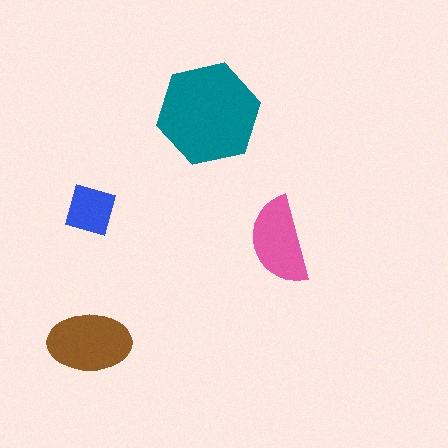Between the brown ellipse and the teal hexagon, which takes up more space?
The teal hexagon.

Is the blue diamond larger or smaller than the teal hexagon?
Smaller.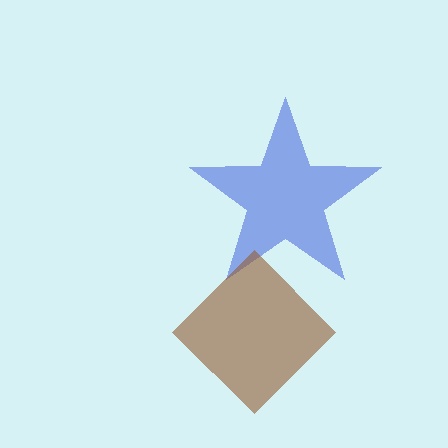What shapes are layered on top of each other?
The layered shapes are: a blue star, a brown diamond.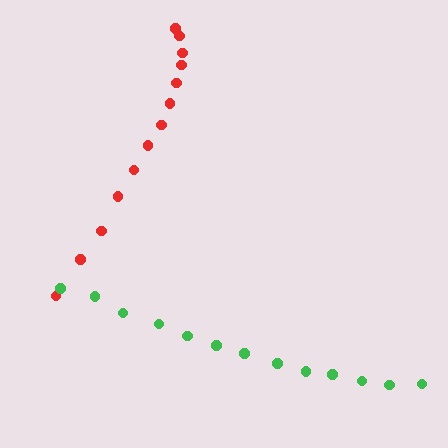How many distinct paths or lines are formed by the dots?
There are 2 distinct paths.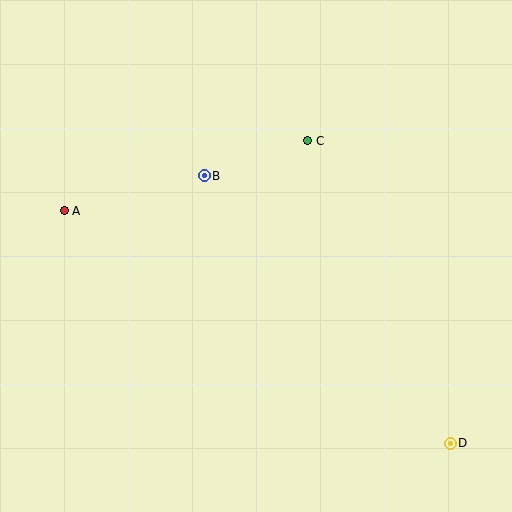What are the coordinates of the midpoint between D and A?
The midpoint between D and A is at (257, 327).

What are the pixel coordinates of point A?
Point A is at (64, 211).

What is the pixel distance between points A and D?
The distance between A and D is 451 pixels.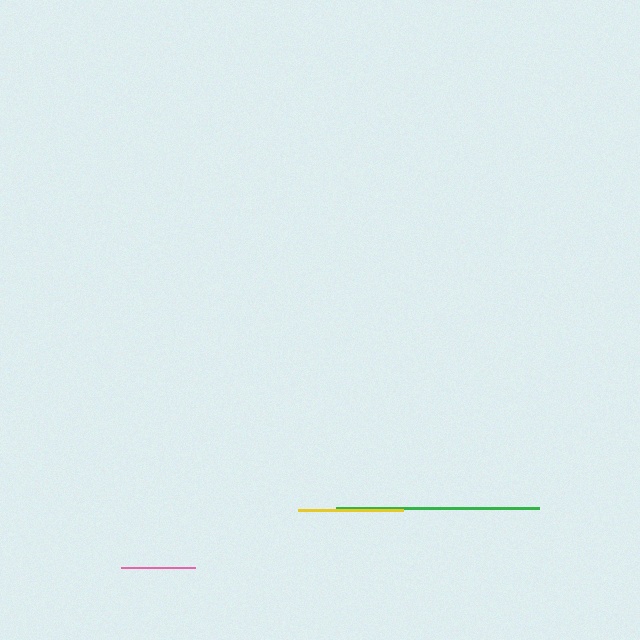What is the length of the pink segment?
The pink segment is approximately 74 pixels long.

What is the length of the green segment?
The green segment is approximately 204 pixels long.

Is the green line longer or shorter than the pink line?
The green line is longer than the pink line.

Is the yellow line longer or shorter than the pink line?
The yellow line is longer than the pink line.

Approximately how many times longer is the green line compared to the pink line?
The green line is approximately 2.7 times the length of the pink line.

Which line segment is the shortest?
The pink line is the shortest at approximately 74 pixels.